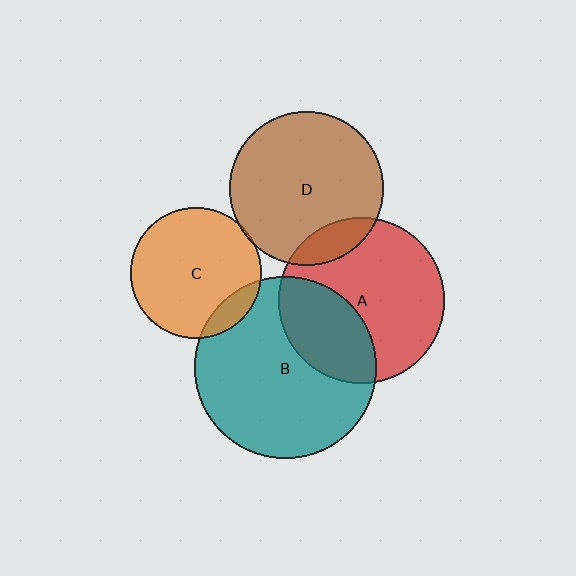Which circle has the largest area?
Circle B (teal).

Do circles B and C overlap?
Yes.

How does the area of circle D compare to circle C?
Approximately 1.4 times.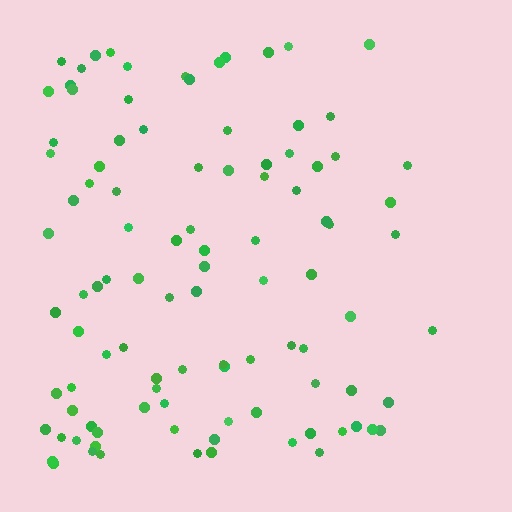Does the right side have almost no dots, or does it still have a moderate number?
Still a moderate number, just noticeably fewer than the left.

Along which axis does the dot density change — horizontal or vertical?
Horizontal.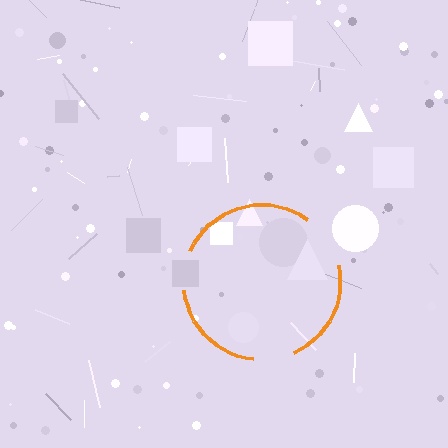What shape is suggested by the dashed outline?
The dashed outline suggests a circle.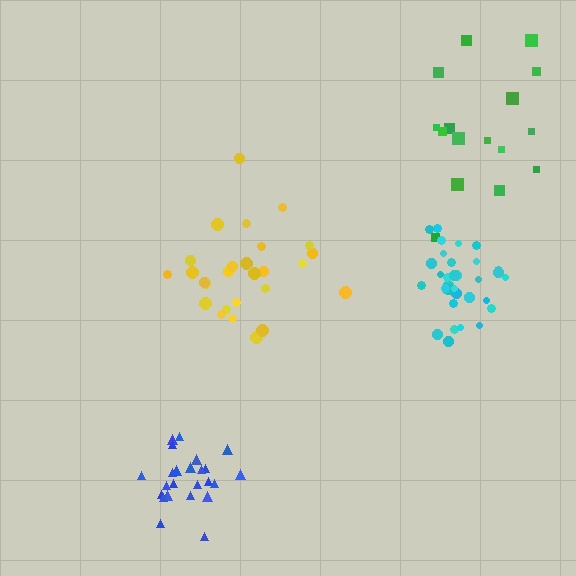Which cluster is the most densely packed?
Cyan.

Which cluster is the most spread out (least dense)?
Green.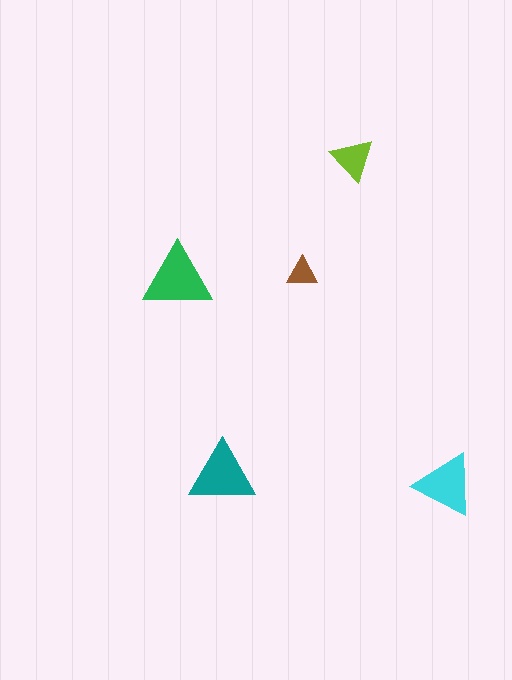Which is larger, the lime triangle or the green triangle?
The green one.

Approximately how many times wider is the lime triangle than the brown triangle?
About 1.5 times wider.